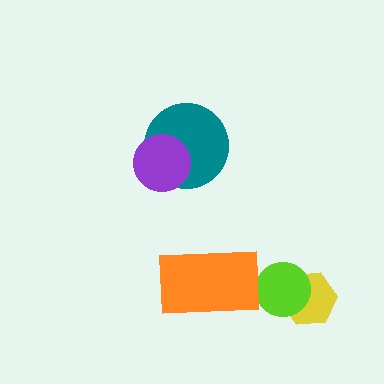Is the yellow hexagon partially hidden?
Yes, it is partially covered by another shape.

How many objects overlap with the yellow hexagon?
1 object overlaps with the yellow hexagon.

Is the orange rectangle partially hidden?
No, no other shape covers it.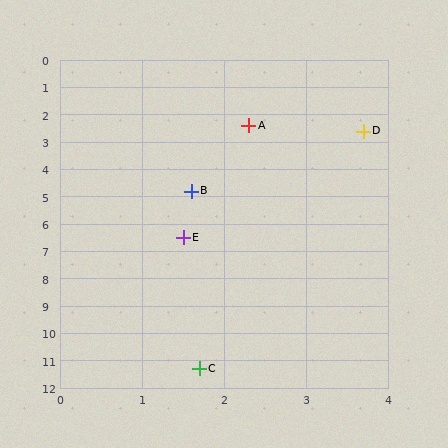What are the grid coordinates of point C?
Point C is at approximately (1.7, 11.3).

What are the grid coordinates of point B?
Point B is at approximately (1.6, 4.8).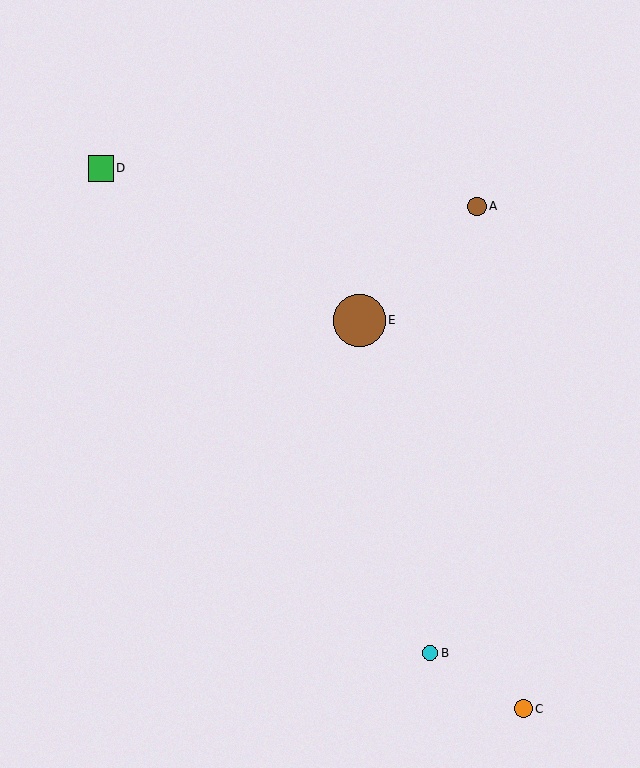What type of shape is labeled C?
Shape C is an orange circle.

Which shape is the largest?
The brown circle (labeled E) is the largest.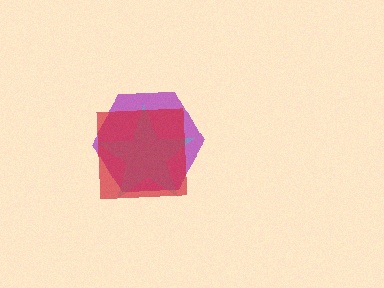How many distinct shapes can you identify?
There are 3 distinct shapes: a purple hexagon, a cyan star, a red square.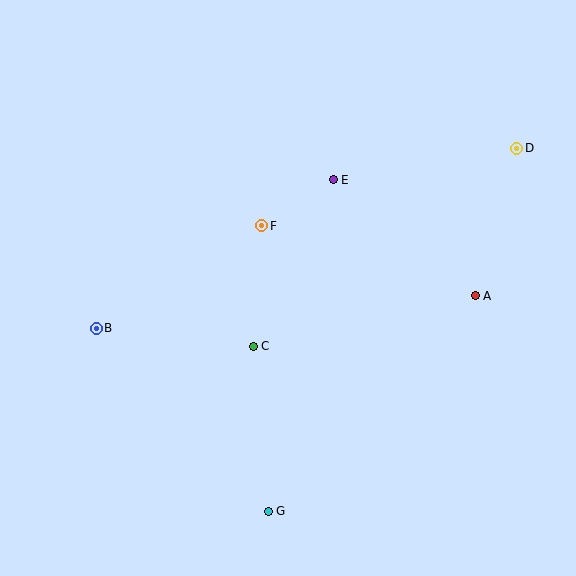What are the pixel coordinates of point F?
Point F is at (262, 226).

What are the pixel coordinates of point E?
Point E is at (333, 180).